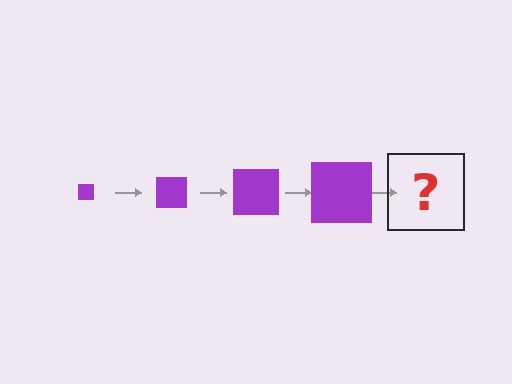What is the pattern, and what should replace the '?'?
The pattern is that the square gets progressively larger each step. The '?' should be a purple square, larger than the previous one.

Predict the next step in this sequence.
The next step is a purple square, larger than the previous one.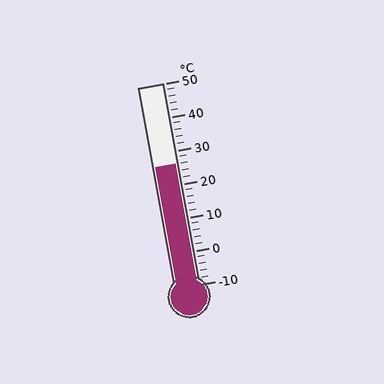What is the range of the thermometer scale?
The thermometer scale ranges from -10°C to 50°C.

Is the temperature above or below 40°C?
The temperature is below 40°C.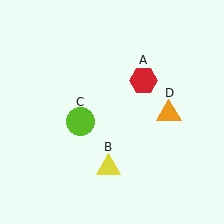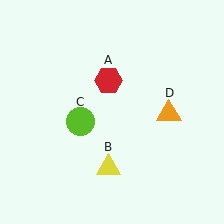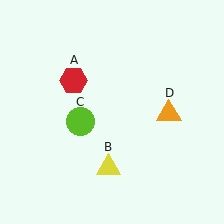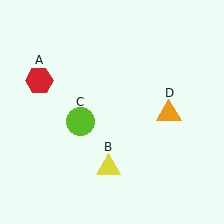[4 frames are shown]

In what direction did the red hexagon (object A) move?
The red hexagon (object A) moved left.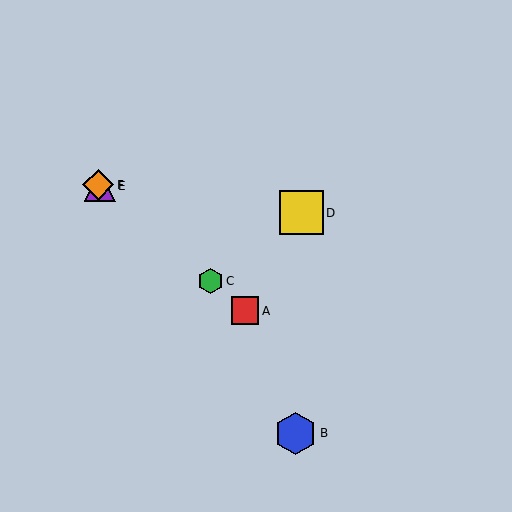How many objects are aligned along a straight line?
4 objects (A, C, E, F) are aligned along a straight line.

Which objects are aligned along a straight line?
Objects A, C, E, F are aligned along a straight line.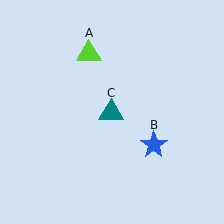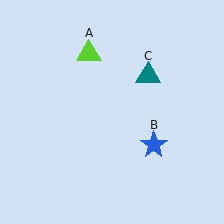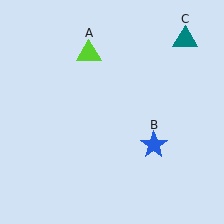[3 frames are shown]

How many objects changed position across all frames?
1 object changed position: teal triangle (object C).